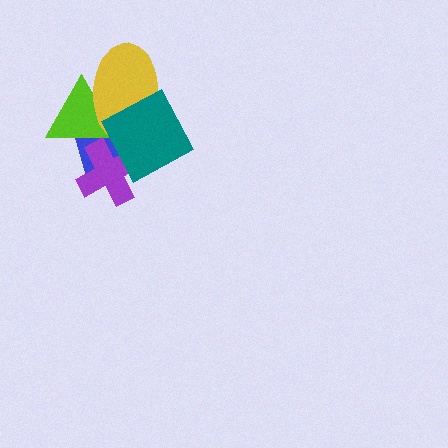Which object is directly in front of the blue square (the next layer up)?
The lime triangle is directly in front of the blue square.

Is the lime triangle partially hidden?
Yes, it is partially covered by another shape.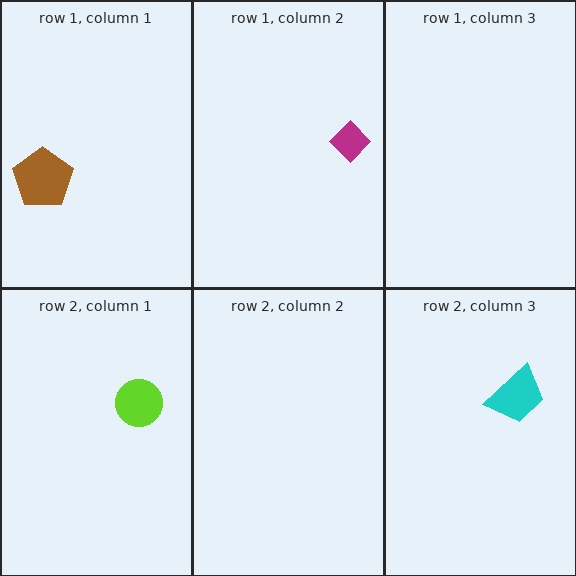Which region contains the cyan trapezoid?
The row 2, column 3 region.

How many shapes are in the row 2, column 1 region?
1.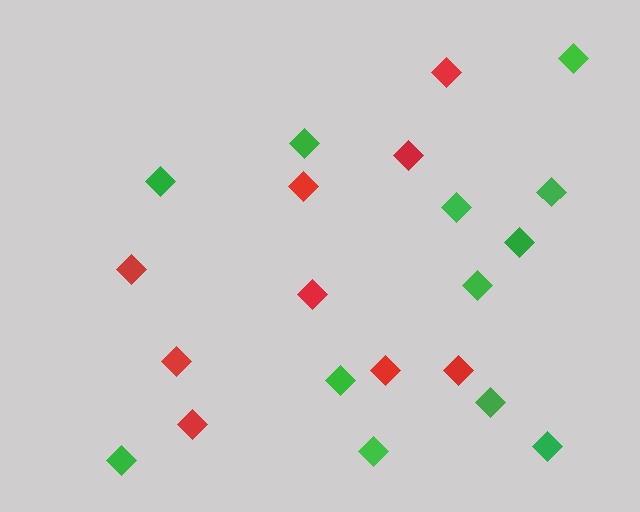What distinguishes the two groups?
There are 2 groups: one group of red diamonds (9) and one group of green diamonds (12).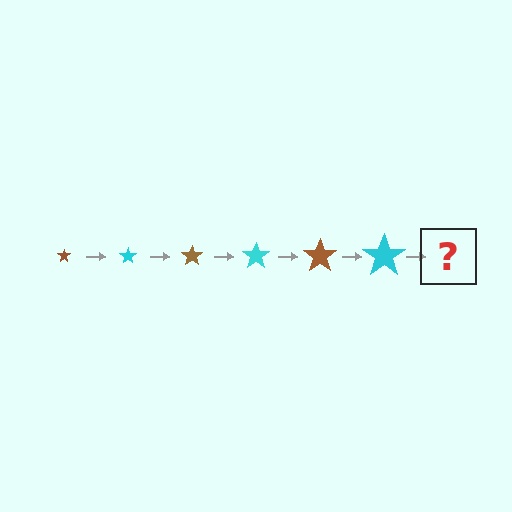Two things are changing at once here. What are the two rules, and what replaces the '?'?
The two rules are that the star grows larger each step and the color cycles through brown and cyan. The '?' should be a brown star, larger than the previous one.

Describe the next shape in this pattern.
It should be a brown star, larger than the previous one.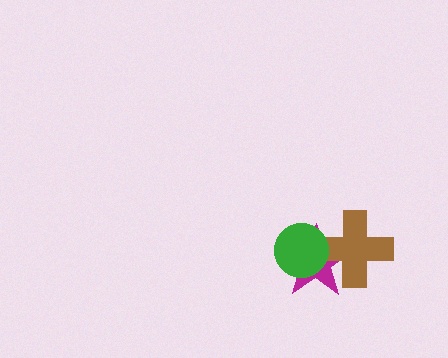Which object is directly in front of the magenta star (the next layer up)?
The brown cross is directly in front of the magenta star.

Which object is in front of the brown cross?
The green circle is in front of the brown cross.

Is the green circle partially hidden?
No, no other shape covers it.